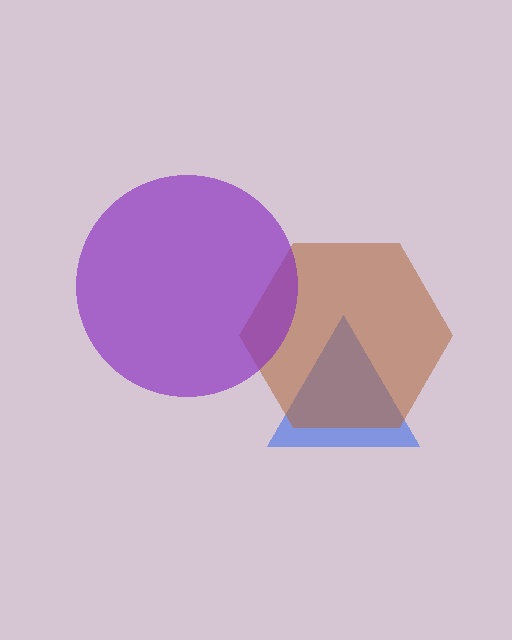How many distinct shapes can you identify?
There are 3 distinct shapes: a blue triangle, a brown hexagon, a purple circle.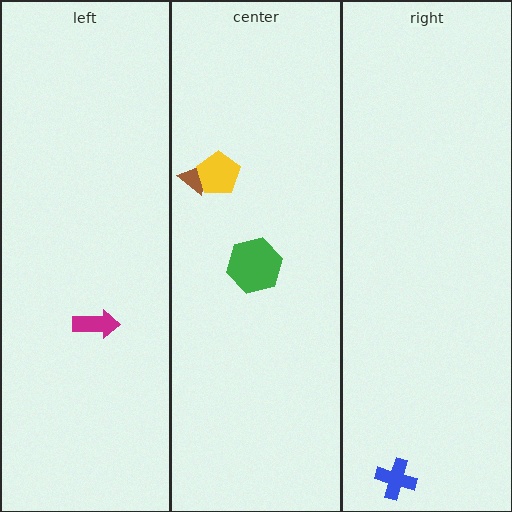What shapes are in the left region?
The magenta arrow.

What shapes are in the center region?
The brown triangle, the green hexagon, the yellow pentagon.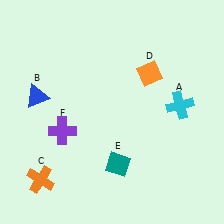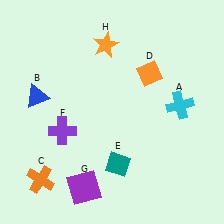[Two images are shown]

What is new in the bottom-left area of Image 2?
A purple square (G) was added in the bottom-left area of Image 2.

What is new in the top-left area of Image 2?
An orange star (H) was added in the top-left area of Image 2.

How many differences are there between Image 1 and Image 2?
There are 2 differences between the two images.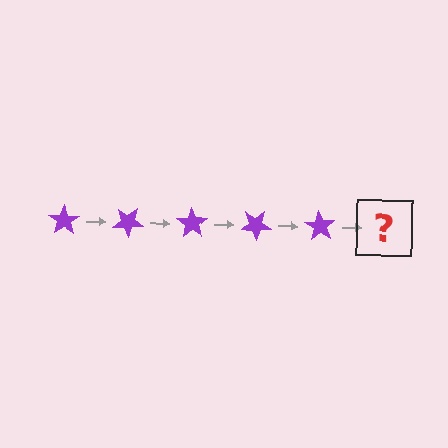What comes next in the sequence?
The next element should be a purple star rotated 175 degrees.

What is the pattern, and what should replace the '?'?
The pattern is that the star rotates 35 degrees each step. The '?' should be a purple star rotated 175 degrees.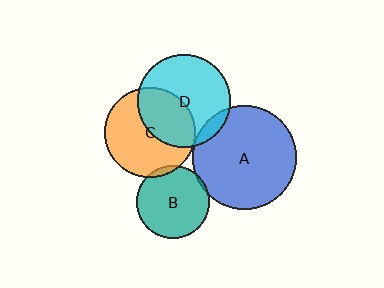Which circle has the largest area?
Circle A (blue).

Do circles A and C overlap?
Yes.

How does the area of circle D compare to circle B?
Approximately 1.6 times.